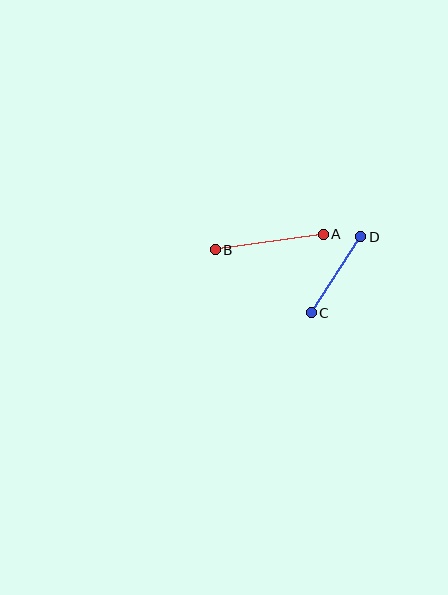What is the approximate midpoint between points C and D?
The midpoint is at approximately (336, 275) pixels.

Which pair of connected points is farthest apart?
Points A and B are farthest apart.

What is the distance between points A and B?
The distance is approximately 109 pixels.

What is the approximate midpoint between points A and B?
The midpoint is at approximately (269, 242) pixels.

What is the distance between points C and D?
The distance is approximately 91 pixels.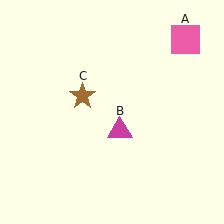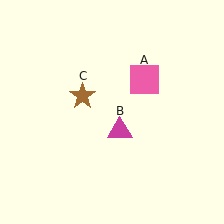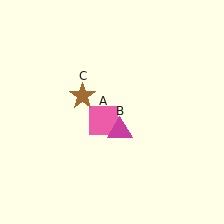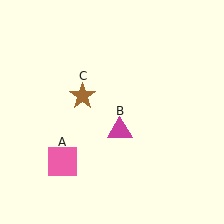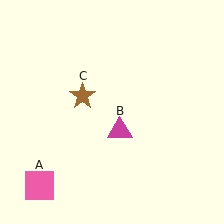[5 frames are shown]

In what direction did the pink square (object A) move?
The pink square (object A) moved down and to the left.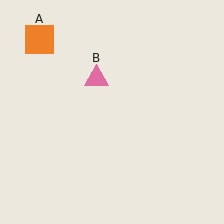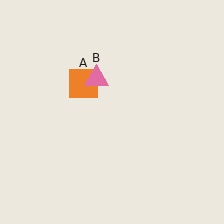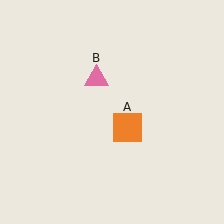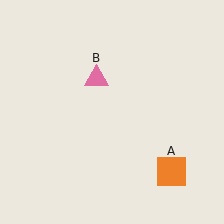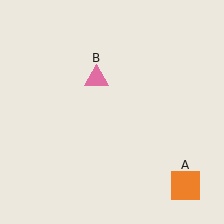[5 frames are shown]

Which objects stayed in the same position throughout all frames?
Pink triangle (object B) remained stationary.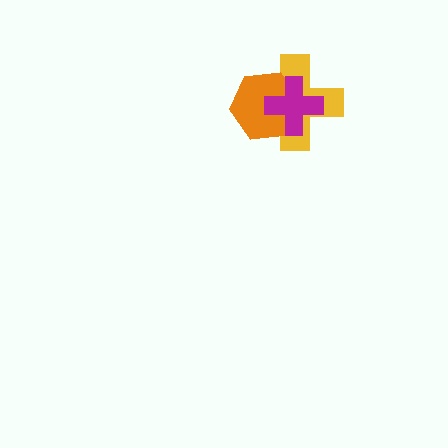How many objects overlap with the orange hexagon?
2 objects overlap with the orange hexagon.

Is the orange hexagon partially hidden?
Yes, it is partially covered by another shape.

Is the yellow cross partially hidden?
Yes, it is partially covered by another shape.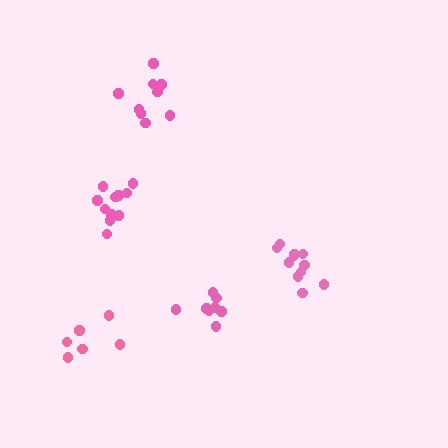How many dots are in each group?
Group 1: 12 dots, Group 2: 10 dots, Group 3: 6 dots, Group 4: 11 dots, Group 5: 8 dots (47 total).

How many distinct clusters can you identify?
There are 5 distinct clusters.